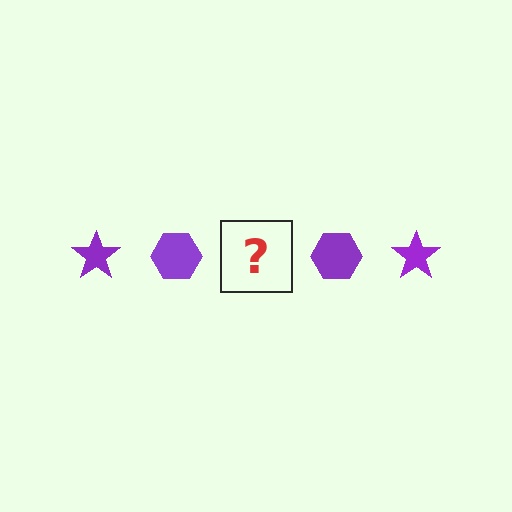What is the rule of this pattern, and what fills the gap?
The rule is that the pattern cycles through star, hexagon shapes in purple. The gap should be filled with a purple star.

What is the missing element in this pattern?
The missing element is a purple star.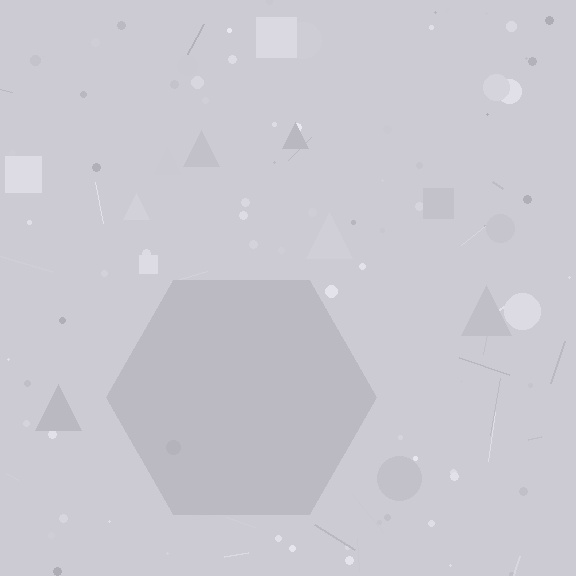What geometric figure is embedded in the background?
A hexagon is embedded in the background.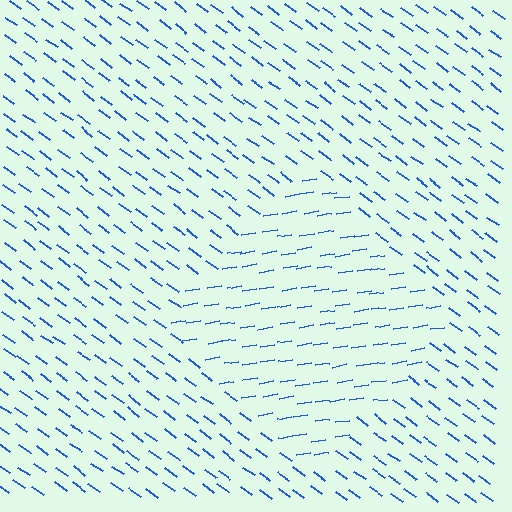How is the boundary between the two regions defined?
The boundary is defined purely by a change in line orientation (approximately 45 degrees difference). All lines are the same color and thickness.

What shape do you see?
I see a diamond.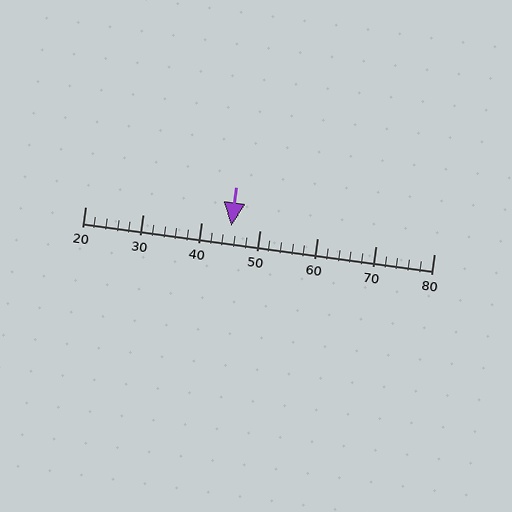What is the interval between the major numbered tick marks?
The major tick marks are spaced 10 units apart.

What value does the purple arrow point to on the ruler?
The purple arrow points to approximately 45.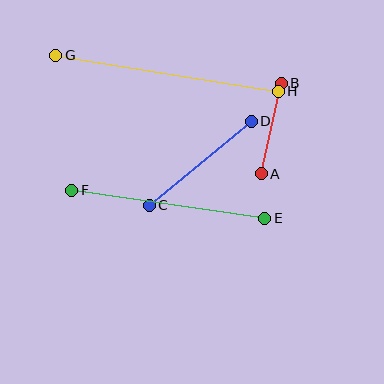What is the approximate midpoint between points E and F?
The midpoint is at approximately (168, 204) pixels.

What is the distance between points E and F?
The distance is approximately 195 pixels.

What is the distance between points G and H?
The distance is approximately 225 pixels.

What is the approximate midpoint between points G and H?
The midpoint is at approximately (167, 73) pixels.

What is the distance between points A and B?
The distance is approximately 93 pixels.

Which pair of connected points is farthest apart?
Points G and H are farthest apart.